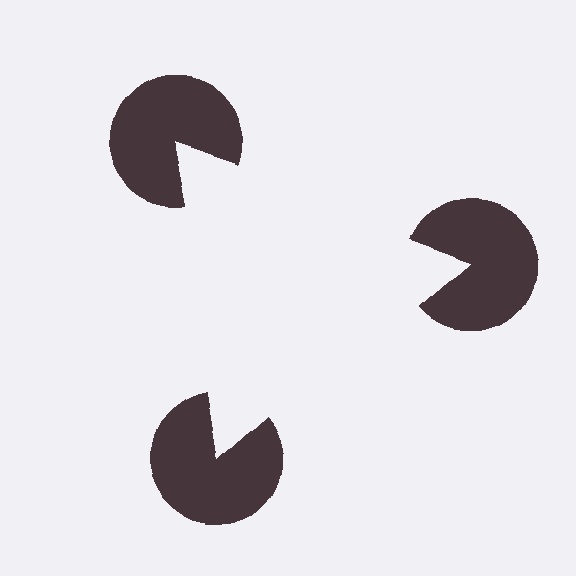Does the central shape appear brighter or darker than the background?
It typically appears slightly brighter than the background, even though no actual brightness change is drawn.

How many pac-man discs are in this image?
There are 3 — one at each vertex of the illusory triangle.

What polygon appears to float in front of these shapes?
An illusory triangle — its edges are inferred from the aligned wedge cuts in the pac-man discs, not physically drawn.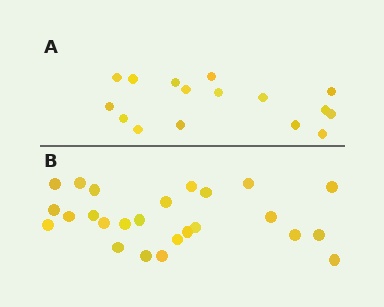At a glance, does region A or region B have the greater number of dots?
Region B (the bottom region) has more dots.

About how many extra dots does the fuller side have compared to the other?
Region B has roughly 8 or so more dots than region A.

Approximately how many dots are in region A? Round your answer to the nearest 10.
About 20 dots. (The exact count is 16, which rounds to 20.)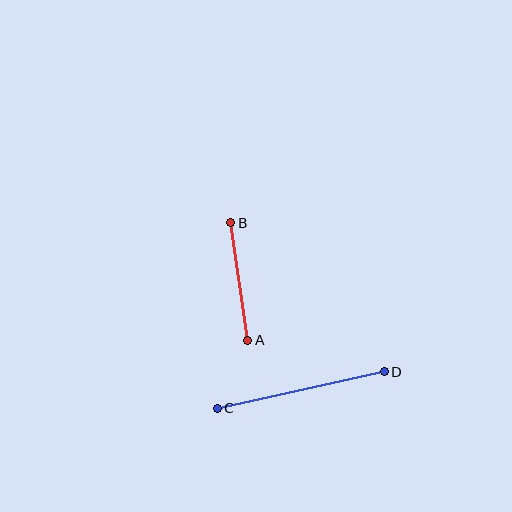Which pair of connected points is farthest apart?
Points C and D are farthest apart.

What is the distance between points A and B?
The distance is approximately 118 pixels.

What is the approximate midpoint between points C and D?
The midpoint is at approximately (301, 390) pixels.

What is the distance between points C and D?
The distance is approximately 171 pixels.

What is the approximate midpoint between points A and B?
The midpoint is at approximately (239, 282) pixels.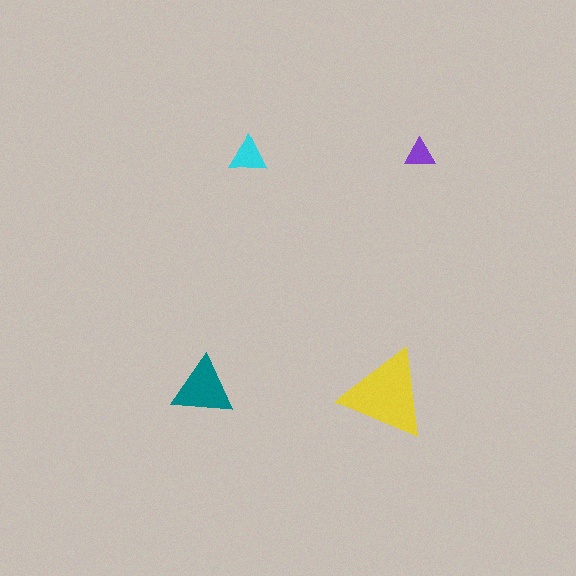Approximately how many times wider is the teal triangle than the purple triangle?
About 2 times wider.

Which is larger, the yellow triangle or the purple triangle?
The yellow one.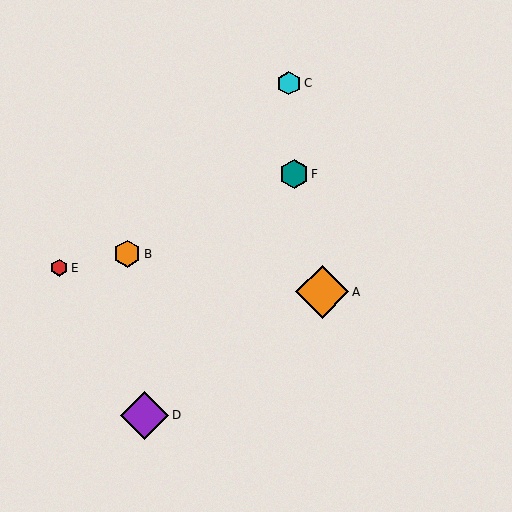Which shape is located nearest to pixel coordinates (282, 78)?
The cyan hexagon (labeled C) at (289, 83) is nearest to that location.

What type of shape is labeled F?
Shape F is a teal hexagon.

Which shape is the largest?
The orange diamond (labeled A) is the largest.